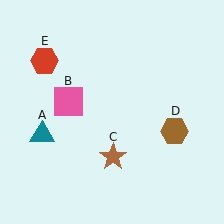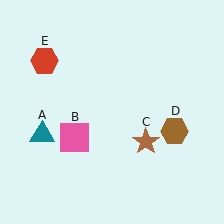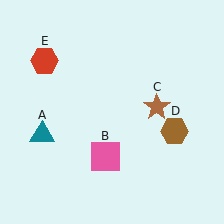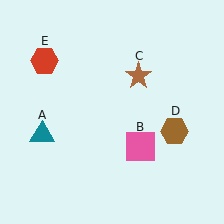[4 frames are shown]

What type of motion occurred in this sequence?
The pink square (object B), brown star (object C) rotated counterclockwise around the center of the scene.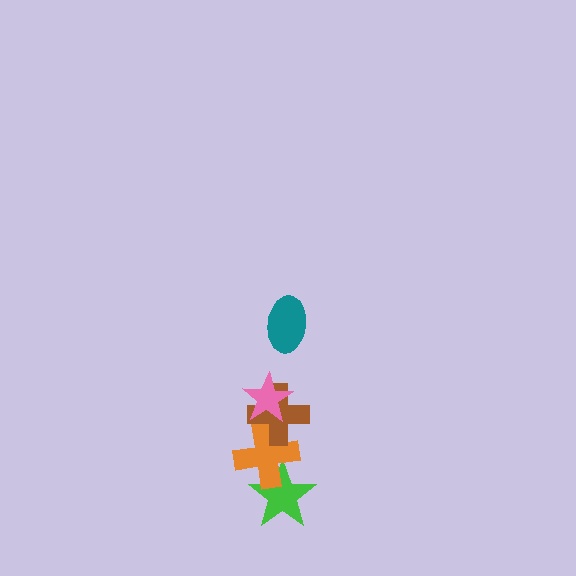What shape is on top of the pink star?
The teal ellipse is on top of the pink star.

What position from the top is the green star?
The green star is 5th from the top.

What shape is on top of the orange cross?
The brown cross is on top of the orange cross.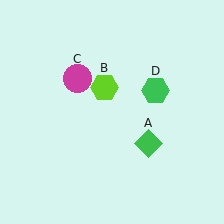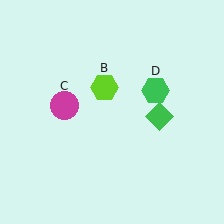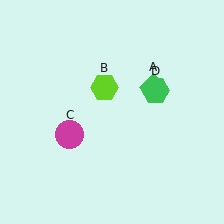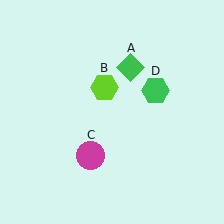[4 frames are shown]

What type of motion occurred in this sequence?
The green diamond (object A), magenta circle (object C) rotated counterclockwise around the center of the scene.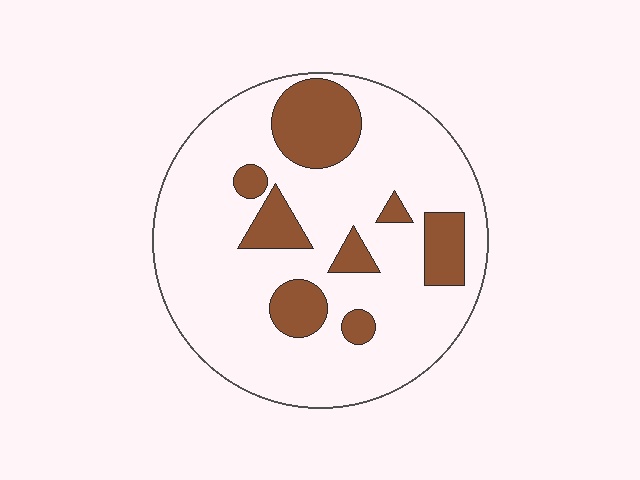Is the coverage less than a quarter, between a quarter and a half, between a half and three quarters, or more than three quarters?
Less than a quarter.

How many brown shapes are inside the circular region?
8.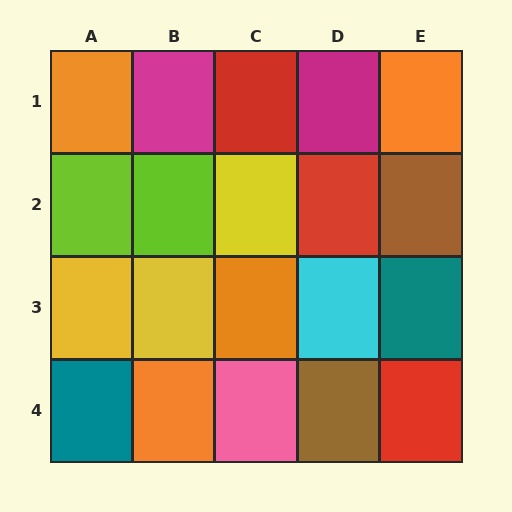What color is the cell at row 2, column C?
Yellow.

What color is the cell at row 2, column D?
Red.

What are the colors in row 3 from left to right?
Yellow, yellow, orange, cyan, teal.